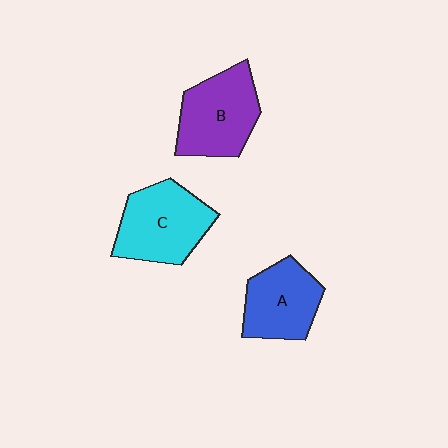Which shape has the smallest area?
Shape A (blue).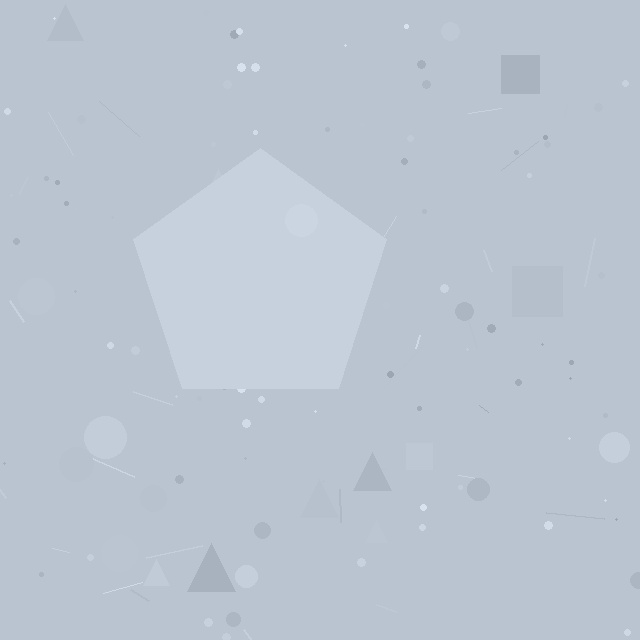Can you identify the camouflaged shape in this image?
The camouflaged shape is a pentagon.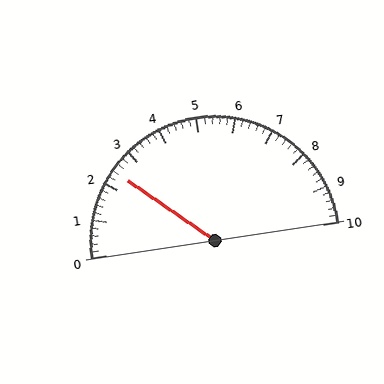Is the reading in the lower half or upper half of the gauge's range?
The reading is in the lower half of the range (0 to 10).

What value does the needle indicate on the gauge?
The needle indicates approximately 2.4.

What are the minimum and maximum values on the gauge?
The gauge ranges from 0 to 10.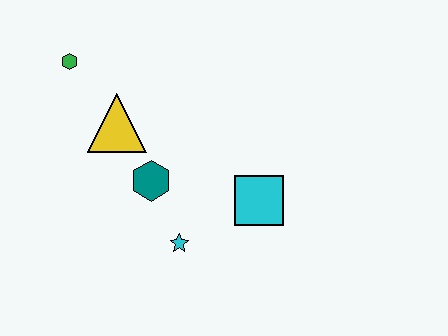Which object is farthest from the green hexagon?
The cyan square is farthest from the green hexagon.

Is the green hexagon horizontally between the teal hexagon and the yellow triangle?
No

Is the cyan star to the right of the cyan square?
No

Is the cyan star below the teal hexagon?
Yes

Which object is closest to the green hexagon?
The yellow triangle is closest to the green hexagon.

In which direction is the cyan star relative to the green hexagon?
The cyan star is below the green hexagon.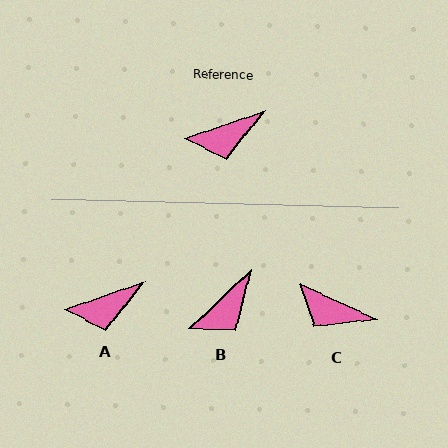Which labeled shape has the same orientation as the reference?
A.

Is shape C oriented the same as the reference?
No, it is off by about 44 degrees.